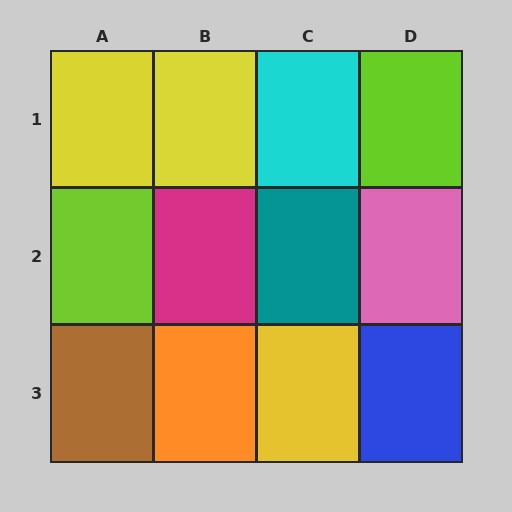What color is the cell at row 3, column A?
Brown.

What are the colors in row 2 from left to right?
Lime, magenta, teal, pink.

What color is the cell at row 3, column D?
Blue.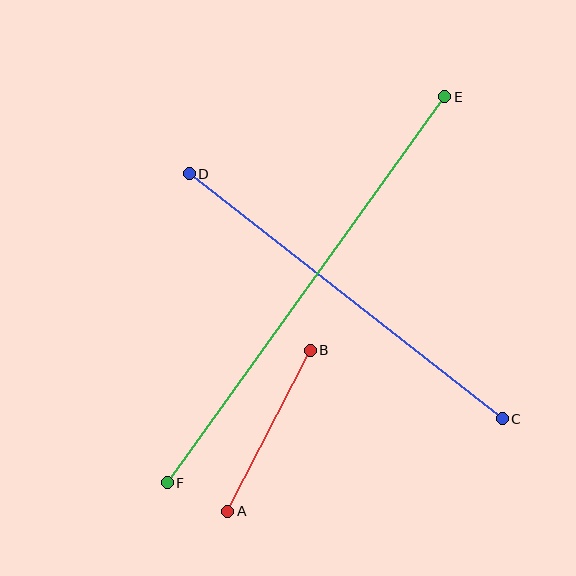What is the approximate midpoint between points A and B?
The midpoint is at approximately (269, 431) pixels.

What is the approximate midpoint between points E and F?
The midpoint is at approximately (306, 290) pixels.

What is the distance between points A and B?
The distance is approximately 181 pixels.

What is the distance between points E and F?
The distance is approximately 475 pixels.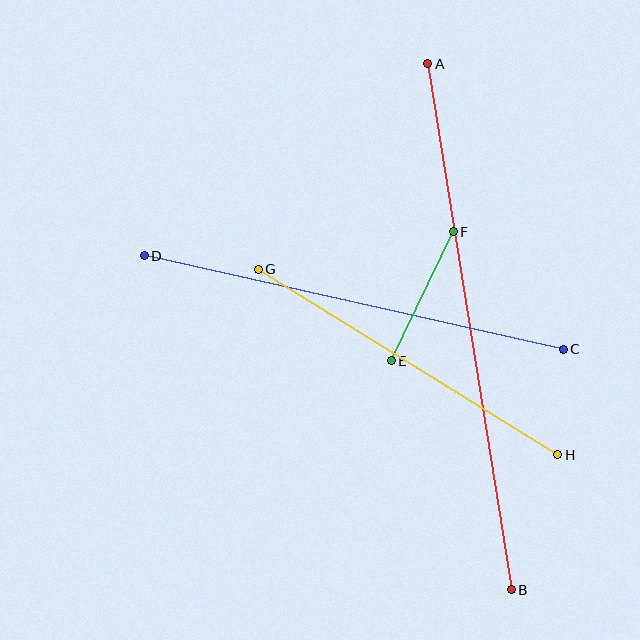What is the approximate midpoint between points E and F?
The midpoint is at approximately (422, 296) pixels.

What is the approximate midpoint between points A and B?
The midpoint is at approximately (470, 327) pixels.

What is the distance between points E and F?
The distance is approximately 143 pixels.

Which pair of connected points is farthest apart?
Points A and B are farthest apart.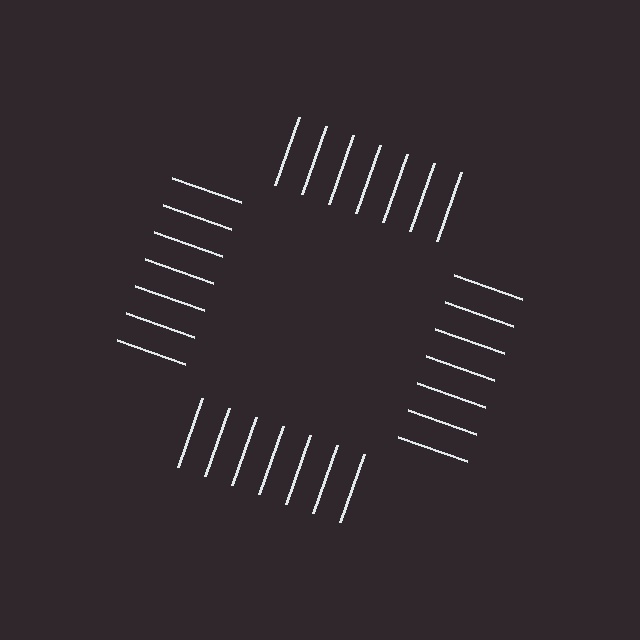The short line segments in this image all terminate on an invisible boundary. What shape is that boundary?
An illusory square — the line segments terminate on its edges but no continuous stroke is drawn.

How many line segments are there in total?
28 — 7 along each of the 4 edges.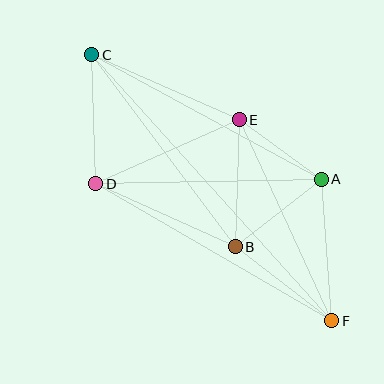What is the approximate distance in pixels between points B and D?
The distance between B and D is approximately 153 pixels.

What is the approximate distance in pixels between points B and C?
The distance between B and C is approximately 240 pixels.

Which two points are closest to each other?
Points A and E are closest to each other.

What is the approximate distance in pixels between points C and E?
The distance between C and E is approximately 161 pixels.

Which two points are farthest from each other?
Points C and F are farthest from each other.